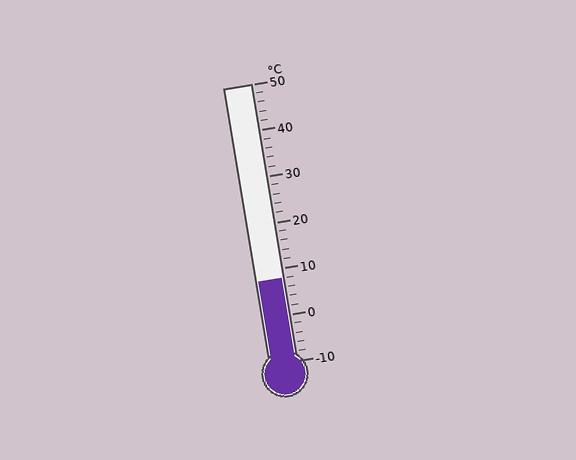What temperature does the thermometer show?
The thermometer shows approximately 8°C.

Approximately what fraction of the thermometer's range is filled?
The thermometer is filled to approximately 30% of its range.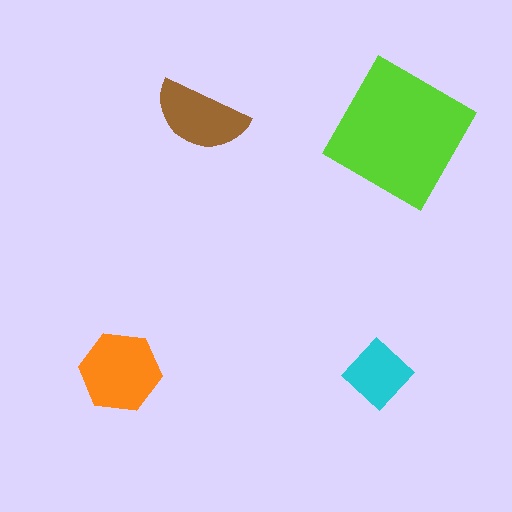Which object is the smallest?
The cyan diamond.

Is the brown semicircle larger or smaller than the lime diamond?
Smaller.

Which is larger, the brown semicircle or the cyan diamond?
The brown semicircle.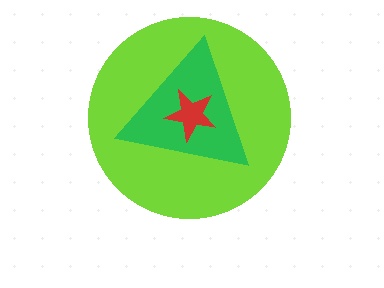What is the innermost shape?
The red star.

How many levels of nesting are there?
3.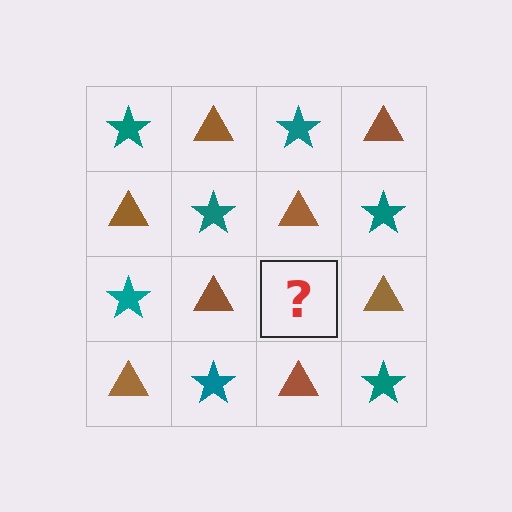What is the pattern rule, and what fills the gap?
The rule is that it alternates teal star and brown triangle in a checkerboard pattern. The gap should be filled with a teal star.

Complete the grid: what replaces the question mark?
The question mark should be replaced with a teal star.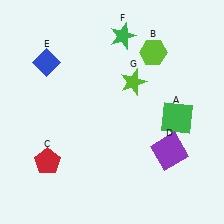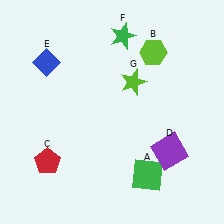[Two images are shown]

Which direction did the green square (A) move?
The green square (A) moved down.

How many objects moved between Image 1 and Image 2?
1 object moved between the two images.